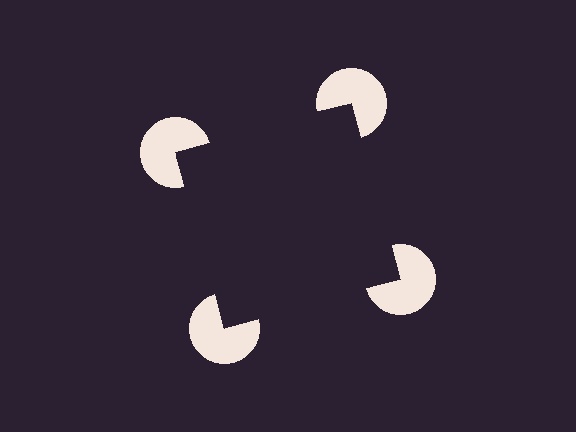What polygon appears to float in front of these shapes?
An illusory square — its edges are inferred from the aligned wedge cuts in the pac-man discs, not physically drawn.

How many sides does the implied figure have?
4 sides.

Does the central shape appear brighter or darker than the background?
It typically appears slightly darker than the background, even though no actual brightness change is drawn.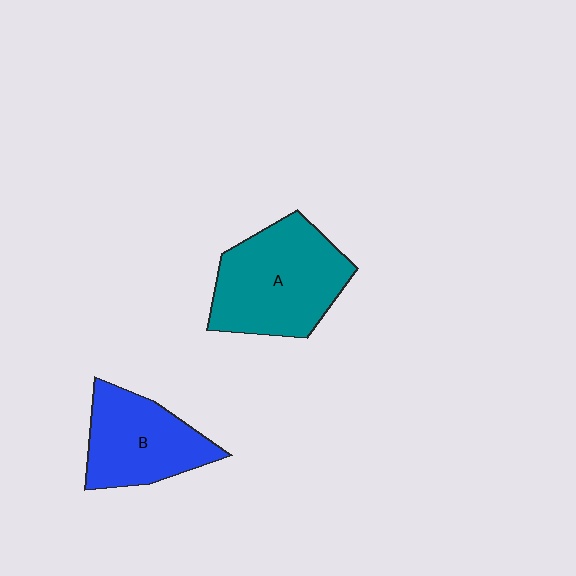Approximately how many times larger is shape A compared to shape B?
Approximately 1.3 times.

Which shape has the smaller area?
Shape B (blue).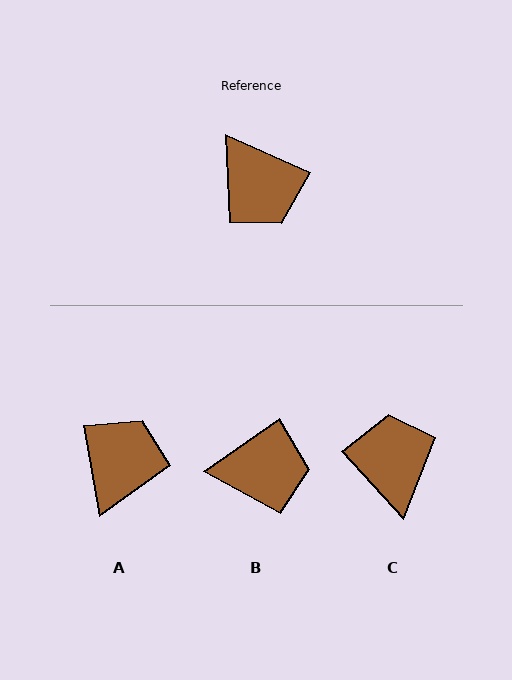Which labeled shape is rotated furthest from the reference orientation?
C, about 156 degrees away.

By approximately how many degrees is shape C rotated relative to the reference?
Approximately 156 degrees counter-clockwise.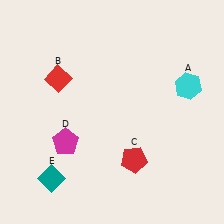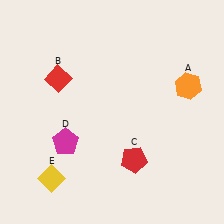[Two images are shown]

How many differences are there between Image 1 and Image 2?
There are 2 differences between the two images.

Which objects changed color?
A changed from cyan to orange. E changed from teal to yellow.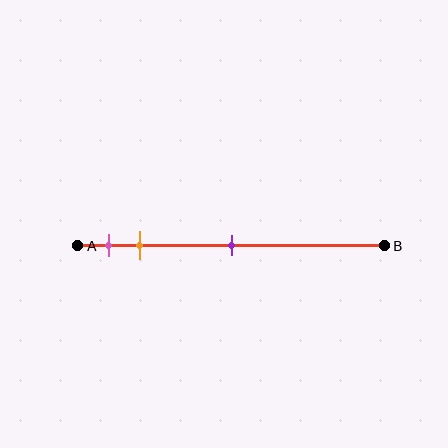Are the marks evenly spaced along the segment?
No, the marks are not evenly spaced.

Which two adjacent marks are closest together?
The pink and orange marks are the closest adjacent pair.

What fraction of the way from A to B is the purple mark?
The purple mark is approximately 50% (0.5) of the way from A to B.